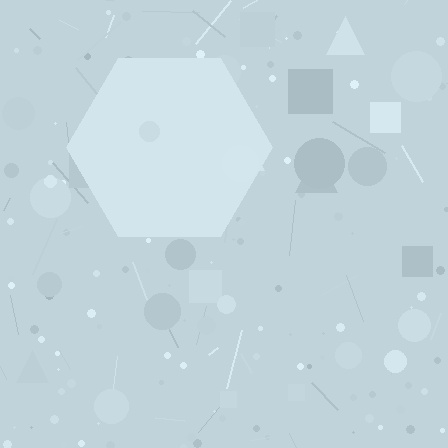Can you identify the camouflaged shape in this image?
The camouflaged shape is a hexagon.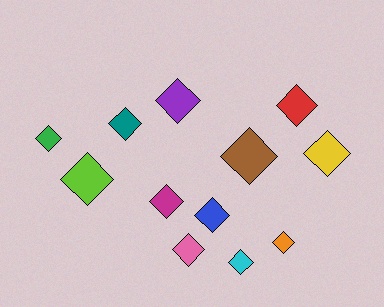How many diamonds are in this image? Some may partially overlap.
There are 12 diamonds.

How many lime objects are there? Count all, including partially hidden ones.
There is 1 lime object.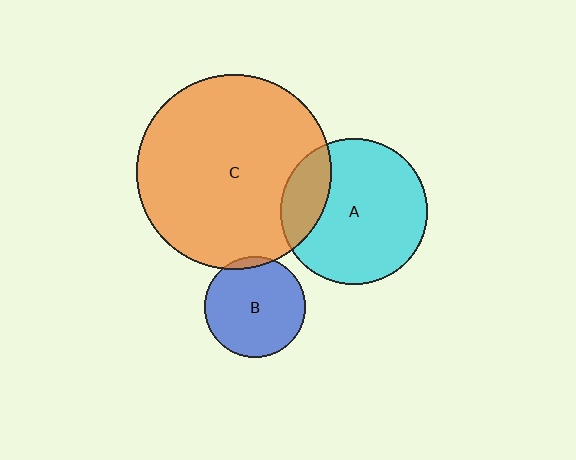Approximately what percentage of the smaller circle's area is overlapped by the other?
Approximately 20%.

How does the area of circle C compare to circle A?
Approximately 1.8 times.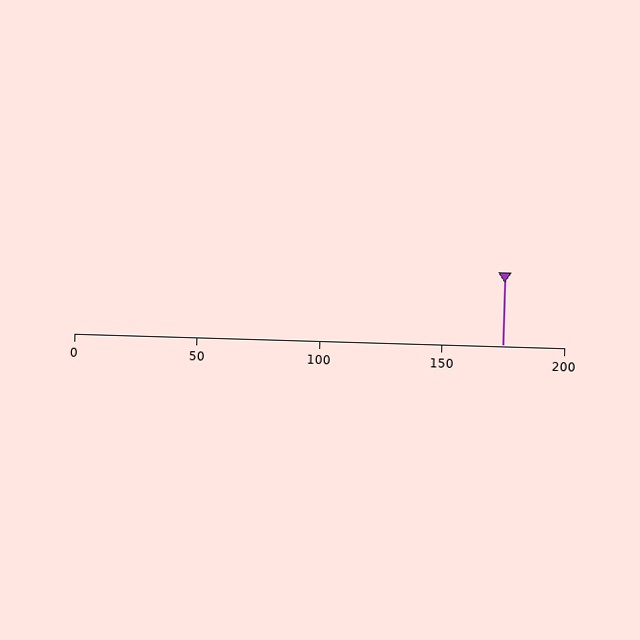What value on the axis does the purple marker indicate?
The marker indicates approximately 175.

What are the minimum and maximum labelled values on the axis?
The axis runs from 0 to 200.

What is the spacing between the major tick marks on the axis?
The major ticks are spaced 50 apart.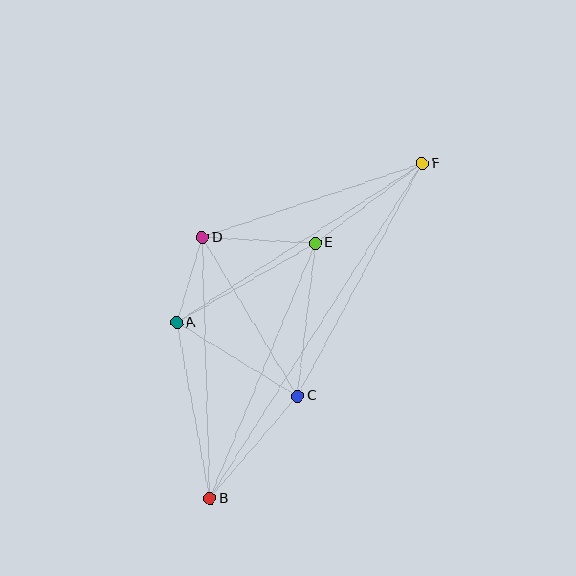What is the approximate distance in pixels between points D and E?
The distance between D and E is approximately 113 pixels.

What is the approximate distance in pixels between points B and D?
The distance between B and D is approximately 261 pixels.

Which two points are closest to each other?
Points A and D are closest to each other.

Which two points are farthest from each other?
Points B and F are farthest from each other.